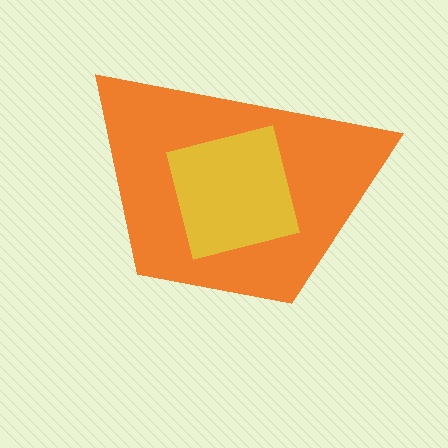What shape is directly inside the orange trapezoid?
The yellow square.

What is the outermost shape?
The orange trapezoid.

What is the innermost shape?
The yellow square.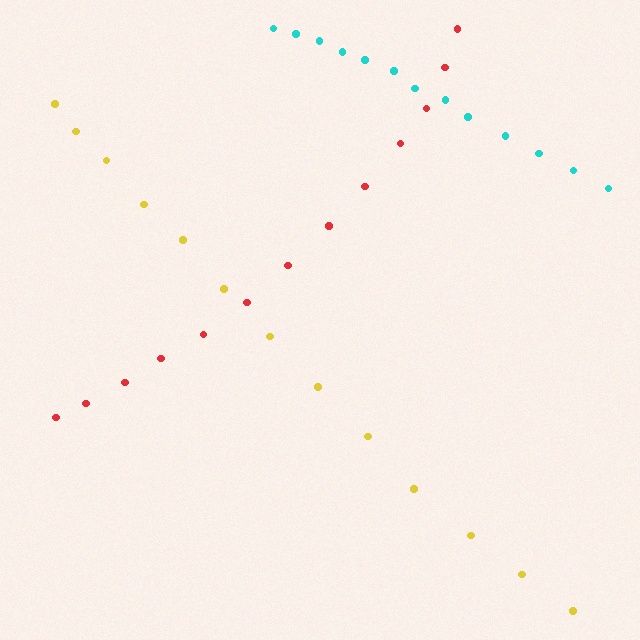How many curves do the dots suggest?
There are 3 distinct paths.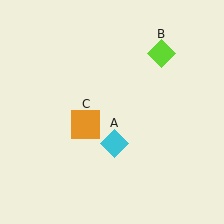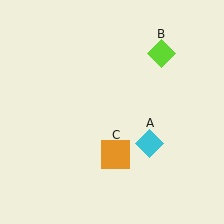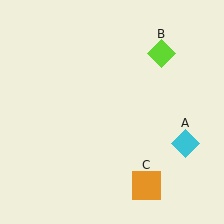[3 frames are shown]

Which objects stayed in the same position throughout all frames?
Lime diamond (object B) remained stationary.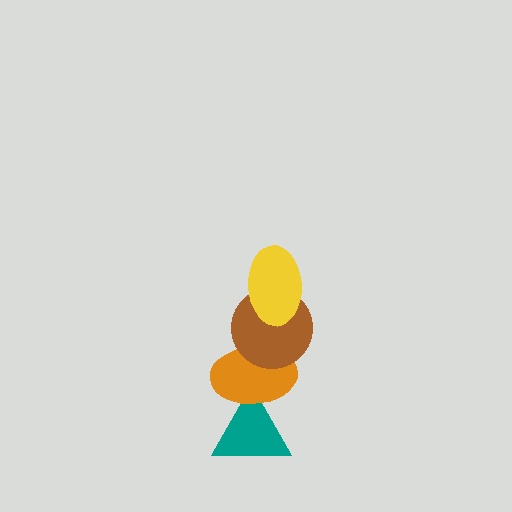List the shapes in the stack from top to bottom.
From top to bottom: the yellow ellipse, the brown circle, the orange ellipse, the teal triangle.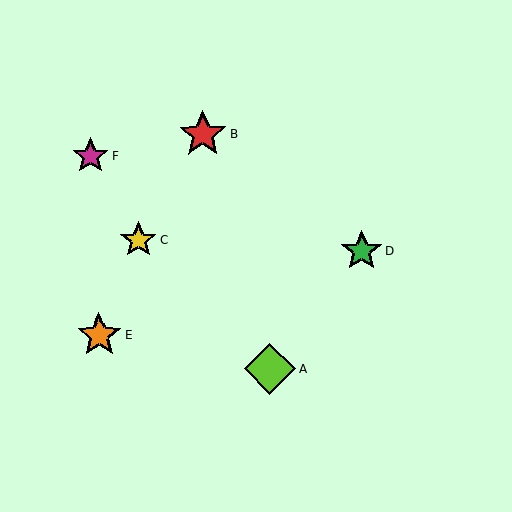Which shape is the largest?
The lime diamond (labeled A) is the largest.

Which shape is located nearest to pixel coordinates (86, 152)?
The magenta star (labeled F) at (91, 156) is nearest to that location.